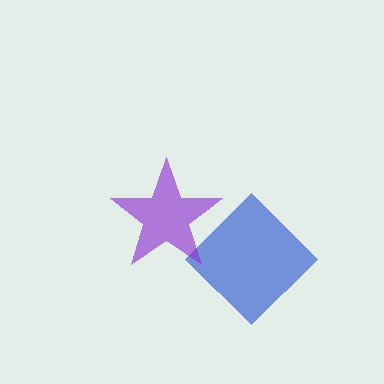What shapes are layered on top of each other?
The layered shapes are: a blue diamond, a purple star.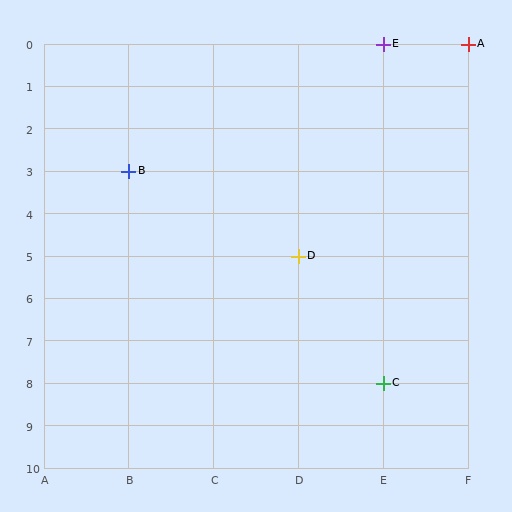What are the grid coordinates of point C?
Point C is at grid coordinates (E, 8).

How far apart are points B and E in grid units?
Points B and E are 3 columns and 3 rows apart (about 4.2 grid units diagonally).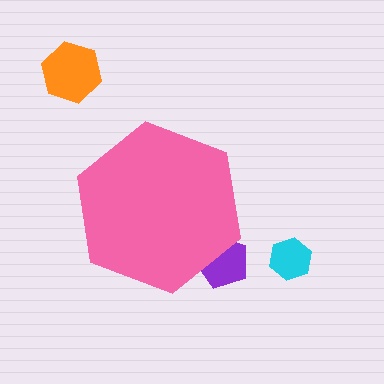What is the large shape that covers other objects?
A pink hexagon.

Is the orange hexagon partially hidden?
No, the orange hexagon is fully visible.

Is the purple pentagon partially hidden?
Yes, the purple pentagon is partially hidden behind the pink hexagon.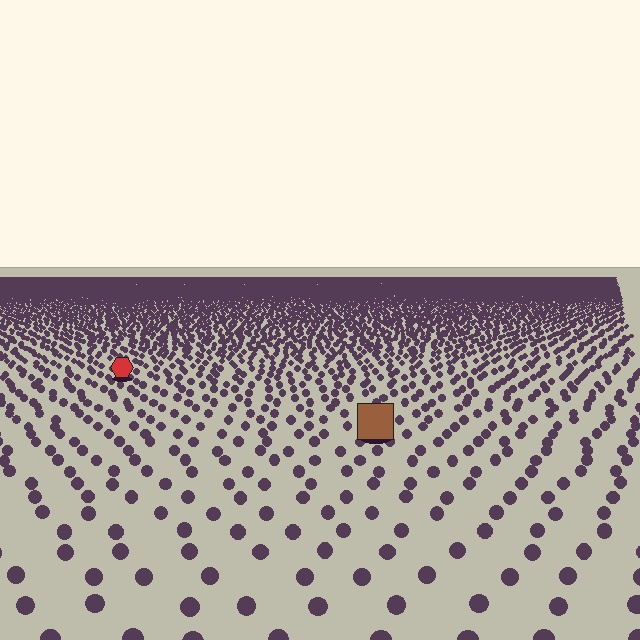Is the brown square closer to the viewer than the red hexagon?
Yes. The brown square is closer — you can tell from the texture gradient: the ground texture is coarser near it.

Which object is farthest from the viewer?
The red hexagon is farthest from the viewer. It appears smaller and the ground texture around it is denser.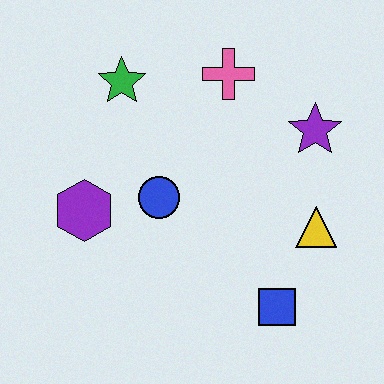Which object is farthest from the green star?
The blue square is farthest from the green star.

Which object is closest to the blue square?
The yellow triangle is closest to the blue square.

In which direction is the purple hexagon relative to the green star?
The purple hexagon is below the green star.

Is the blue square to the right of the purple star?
No